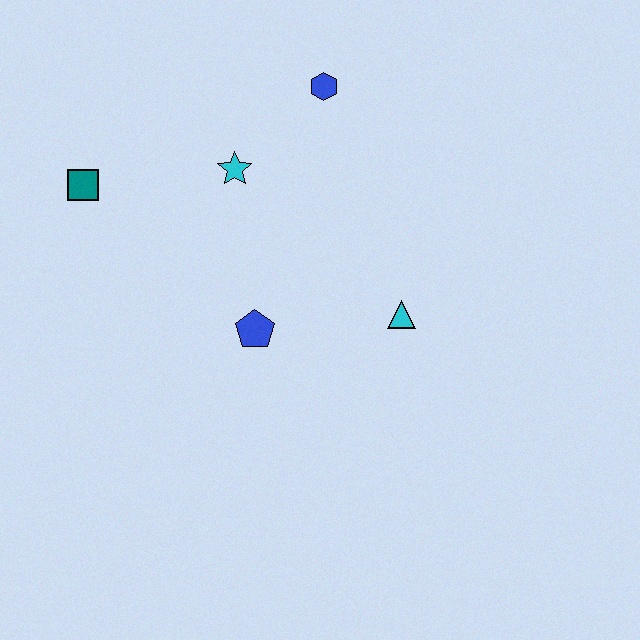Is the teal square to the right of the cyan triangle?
No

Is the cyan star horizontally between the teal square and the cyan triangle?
Yes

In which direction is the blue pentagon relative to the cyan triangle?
The blue pentagon is to the left of the cyan triangle.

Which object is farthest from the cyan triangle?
The teal square is farthest from the cyan triangle.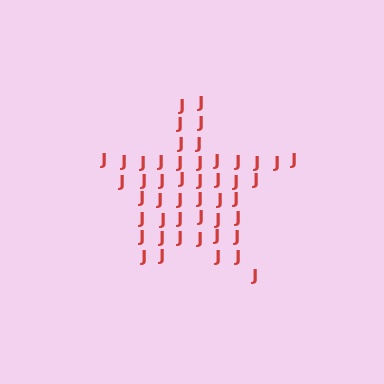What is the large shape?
The large shape is a star.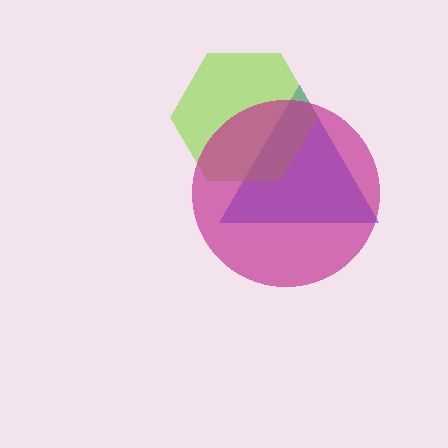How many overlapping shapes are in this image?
There are 3 overlapping shapes in the image.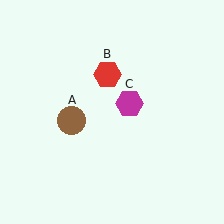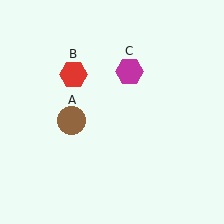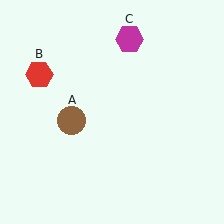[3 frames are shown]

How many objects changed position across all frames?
2 objects changed position: red hexagon (object B), magenta hexagon (object C).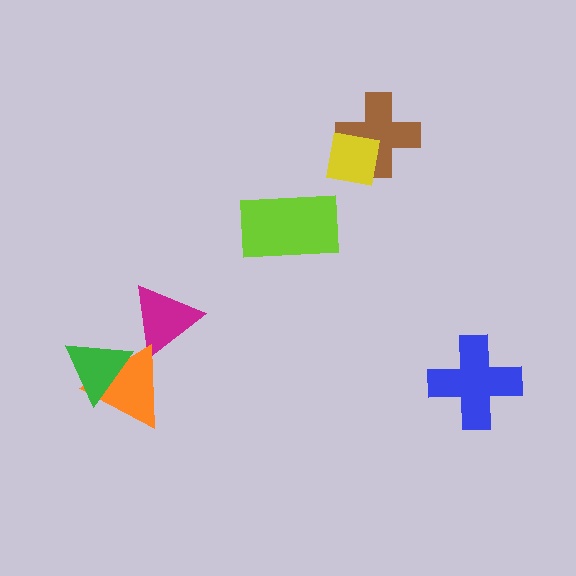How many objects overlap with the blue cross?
0 objects overlap with the blue cross.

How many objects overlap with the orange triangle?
2 objects overlap with the orange triangle.